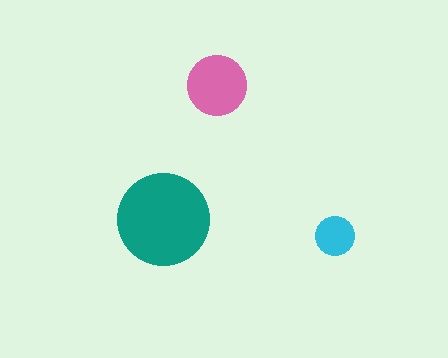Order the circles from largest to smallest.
the teal one, the pink one, the cyan one.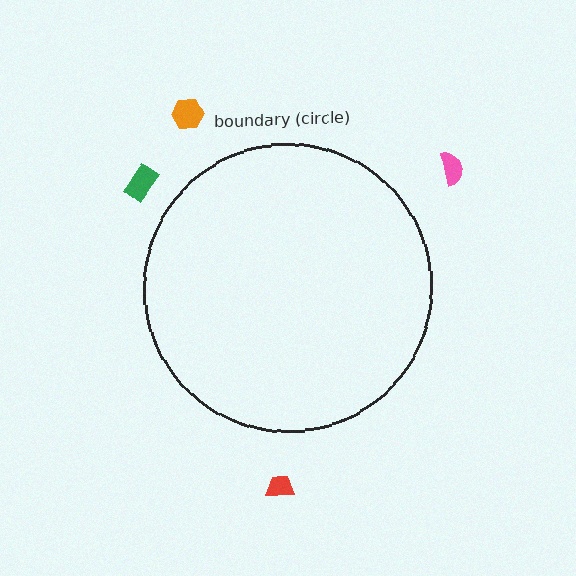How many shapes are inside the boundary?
0 inside, 4 outside.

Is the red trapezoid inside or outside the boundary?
Outside.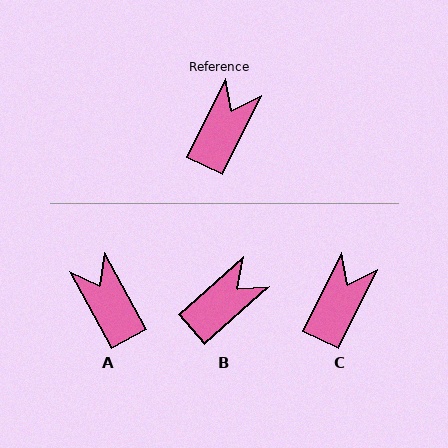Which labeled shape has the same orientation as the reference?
C.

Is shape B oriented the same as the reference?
No, it is off by about 22 degrees.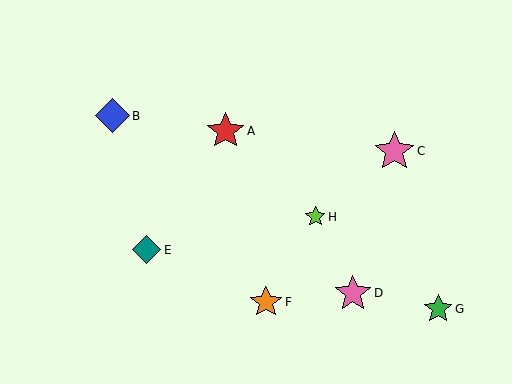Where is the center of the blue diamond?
The center of the blue diamond is at (112, 116).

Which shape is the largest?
The pink star (labeled C) is the largest.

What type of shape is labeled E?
Shape E is a teal diamond.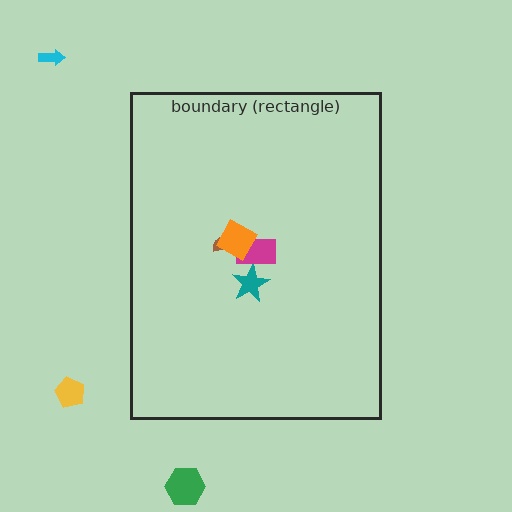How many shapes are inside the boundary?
4 inside, 3 outside.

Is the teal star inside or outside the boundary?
Inside.